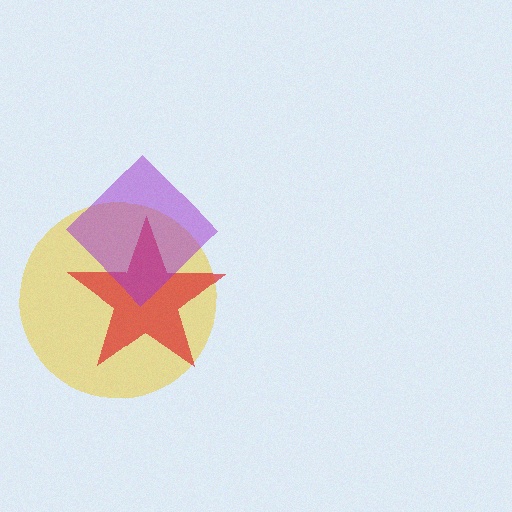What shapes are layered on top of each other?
The layered shapes are: a yellow circle, a red star, a purple diamond.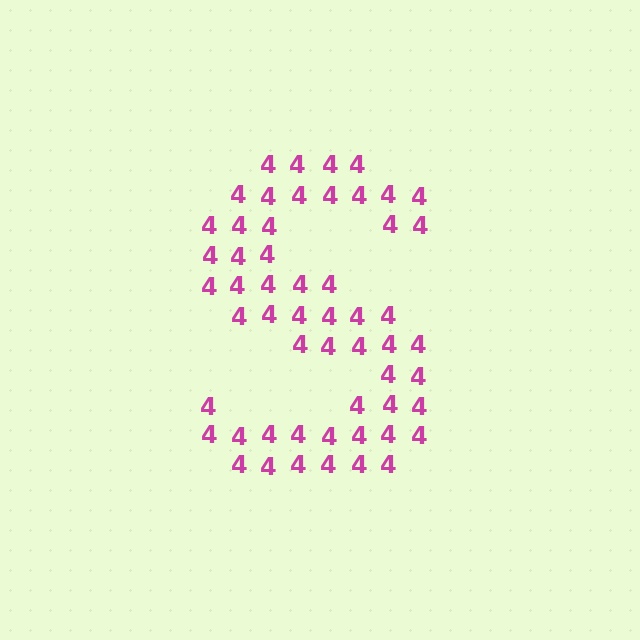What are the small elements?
The small elements are digit 4's.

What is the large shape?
The large shape is the letter S.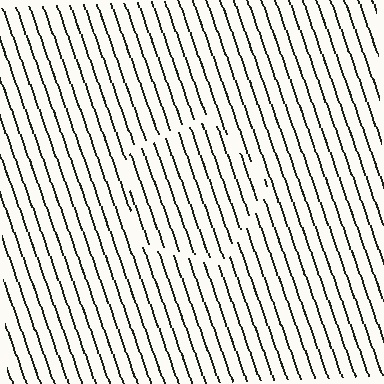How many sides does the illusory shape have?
5 sides — the line-ends trace a pentagon.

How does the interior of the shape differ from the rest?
The interior of the shape contains the same grating, shifted by half a period — the contour is defined by the phase discontinuity where line-ends from the inner and outer gratings abut.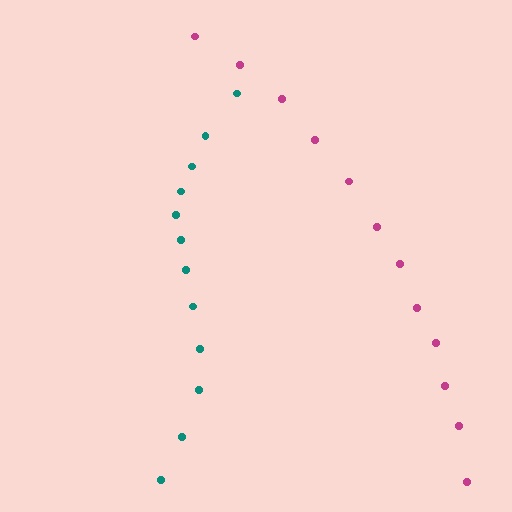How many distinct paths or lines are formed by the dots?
There are 2 distinct paths.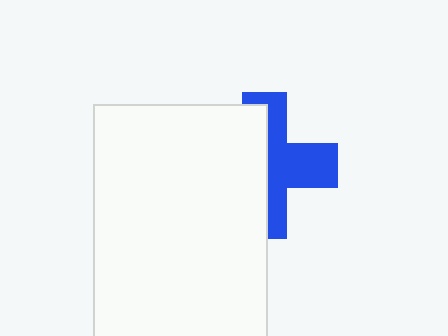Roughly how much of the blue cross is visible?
About half of it is visible (roughly 49%).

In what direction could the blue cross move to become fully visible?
The blue cross could move right. That would shift it out from behind the white rectangle entirely.